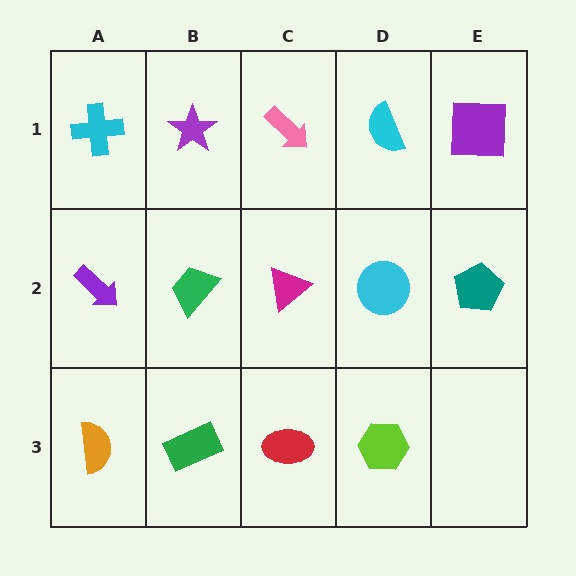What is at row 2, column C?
A magenta triangle.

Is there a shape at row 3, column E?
No, that cell is empty.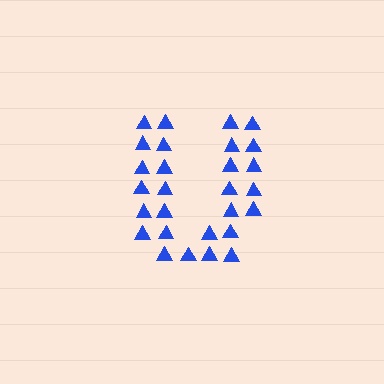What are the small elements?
The small elements are triangles.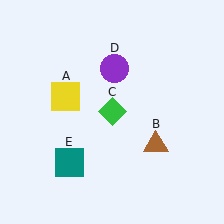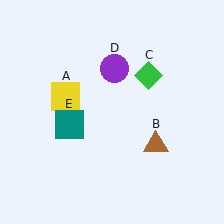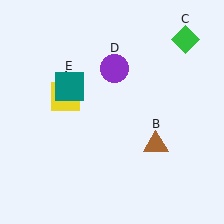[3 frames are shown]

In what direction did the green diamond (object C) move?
The green diamond (object C) moved up and to the right.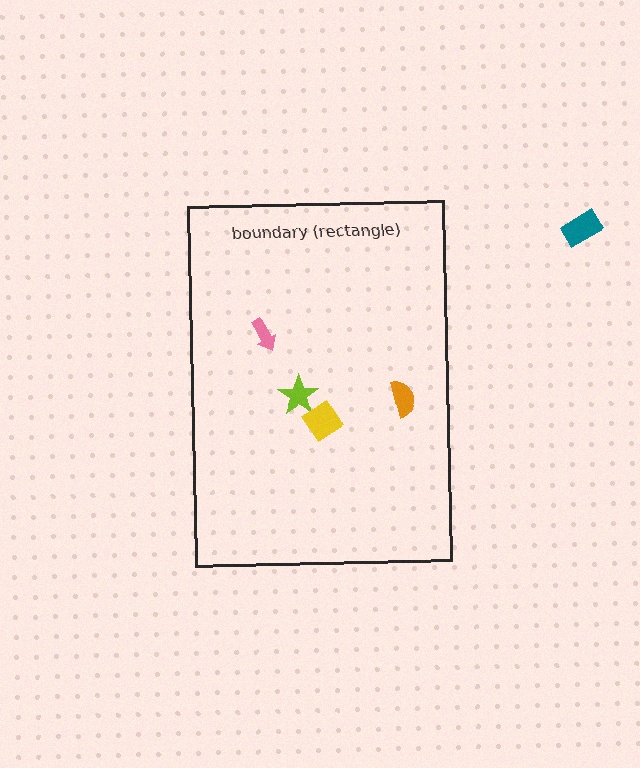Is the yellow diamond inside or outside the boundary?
Inside.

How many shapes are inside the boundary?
4 inside, 1 outside.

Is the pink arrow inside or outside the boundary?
Inside.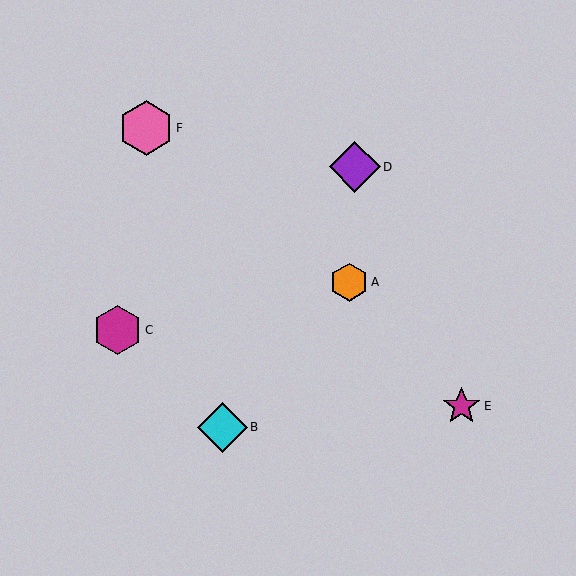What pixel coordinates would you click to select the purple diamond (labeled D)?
Click at (355, 167) to select the purple diamond D.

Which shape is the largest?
The pink hexagon (labeled F) is the largest.